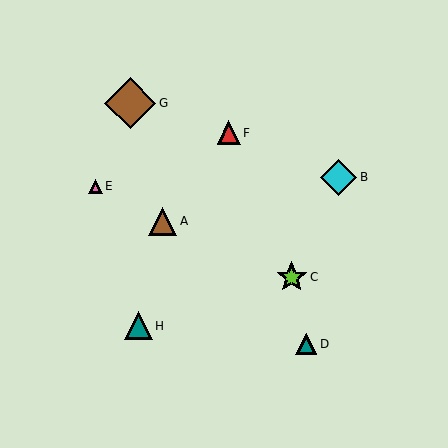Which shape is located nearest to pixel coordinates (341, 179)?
The cyan diamond (labeled B) at (339, 177) is nearest to that location.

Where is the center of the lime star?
The center of the lime star is at (292, 277).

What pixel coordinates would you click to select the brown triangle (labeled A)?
Click at (162, 221) to select the brown triangle A.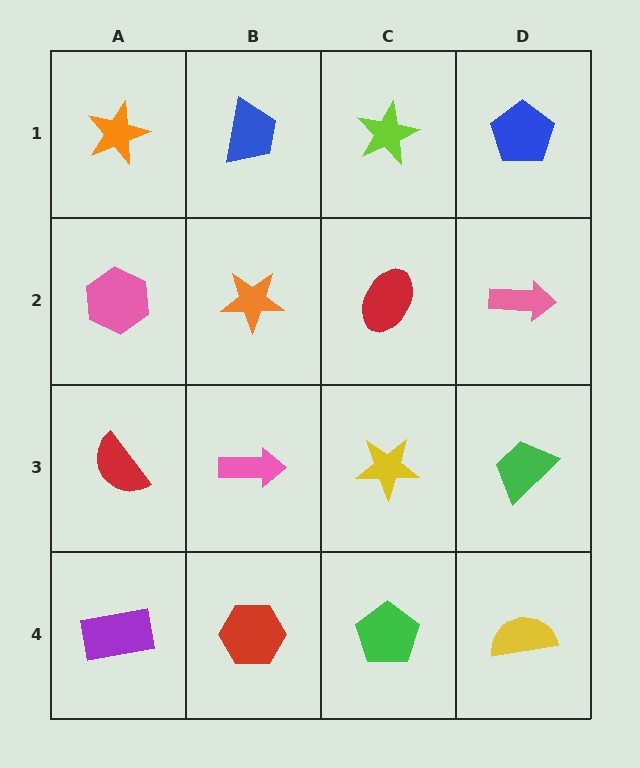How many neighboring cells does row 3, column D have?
3.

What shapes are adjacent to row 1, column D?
A pink arrow (row 2, column D), a lime star (row 1, column C).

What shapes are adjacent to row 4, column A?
A red semicircle (row 3, column A), a red hexagon (row 4, column B).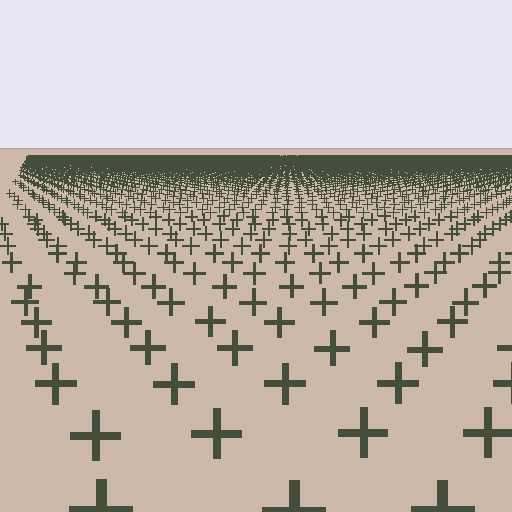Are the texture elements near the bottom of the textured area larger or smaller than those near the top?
Larger. Near the bottom, elements are closer to the viewer and appear at a bigger on-screen size.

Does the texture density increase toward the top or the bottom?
Density increases toward the top.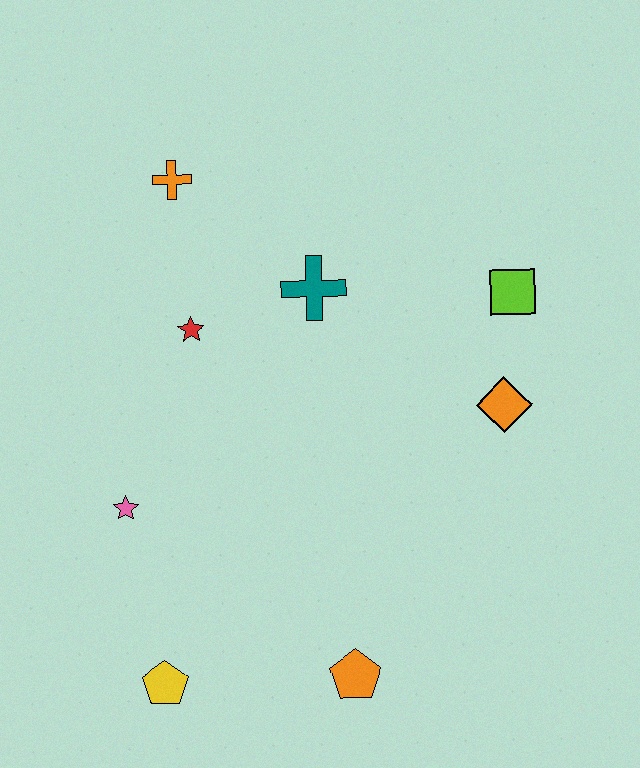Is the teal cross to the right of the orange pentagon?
No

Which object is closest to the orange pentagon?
The yellow pentagon is closest to the orange pentagon.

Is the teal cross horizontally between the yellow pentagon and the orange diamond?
Yes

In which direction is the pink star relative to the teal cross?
The pink star is below the teal cross.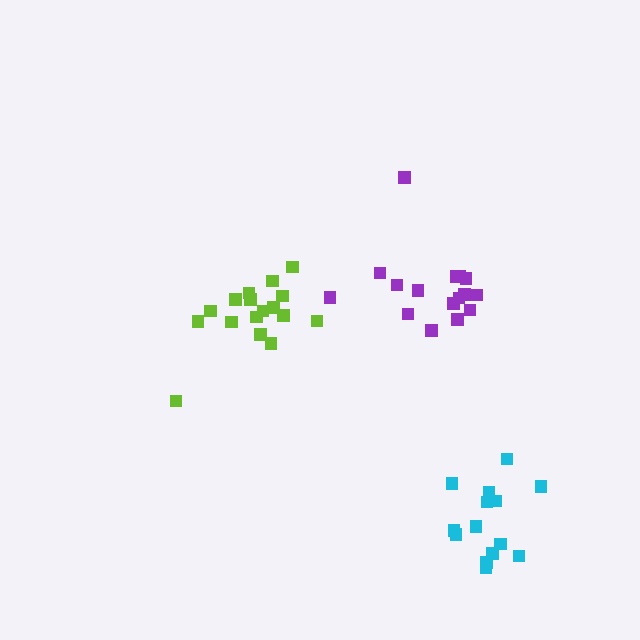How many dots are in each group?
Group 1: 16 dots, Group 2: 17 dots, Group 3: 14 dots (47 total).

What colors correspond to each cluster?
The clusters are colored: purple, lime, cyan.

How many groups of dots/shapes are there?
There are 3 groups.